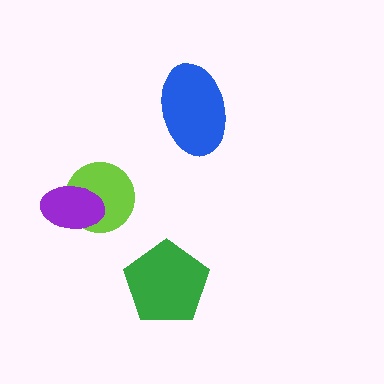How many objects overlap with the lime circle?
1 object overlaps with the lime circle.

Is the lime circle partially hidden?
Yes, it is partially covered by another shape.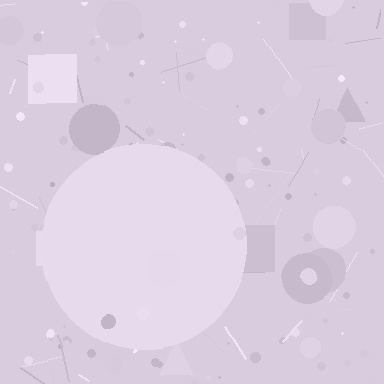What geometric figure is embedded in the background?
A circle is embedded in the background.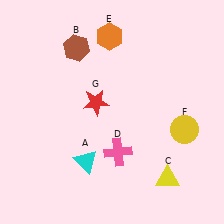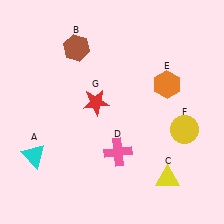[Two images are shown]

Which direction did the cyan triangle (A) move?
The cyan triangle (A) moved left.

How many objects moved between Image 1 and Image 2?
2 objects moved between the two images.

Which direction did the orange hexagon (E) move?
The orange hexagon (E) moved right.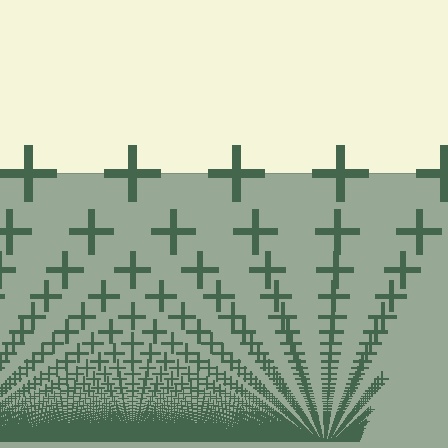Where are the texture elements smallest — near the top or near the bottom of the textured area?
Near the bottom.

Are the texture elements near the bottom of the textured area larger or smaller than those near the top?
Smaller. The gradient is inverted — elements near the bottom are smaller and denser.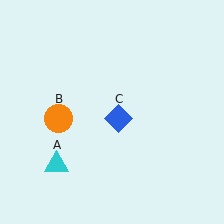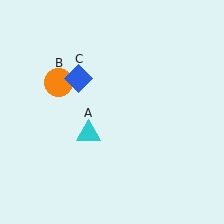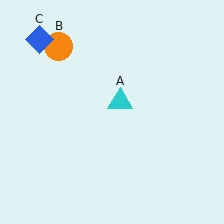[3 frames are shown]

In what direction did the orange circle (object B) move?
The orange circle (object B) moved up.